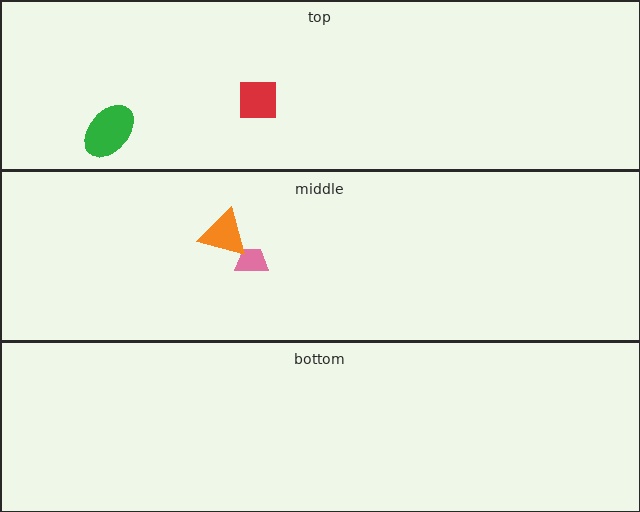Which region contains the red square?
The top region.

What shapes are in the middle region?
The pink trapezoid, the orange triangle.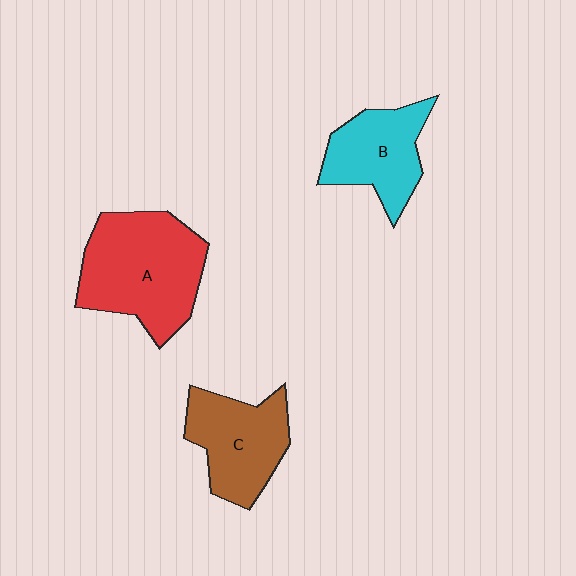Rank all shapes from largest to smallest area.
From largest to smallest: A (red), C (brown), B (cyan).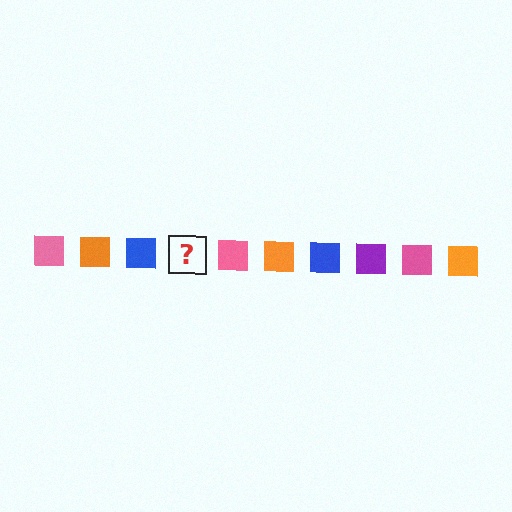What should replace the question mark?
The question mark should be replaced with a purple square.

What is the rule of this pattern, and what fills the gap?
The rule is that the pattern cycles through pink, orange, blue, purple squares. The gap should be filled with a purple square.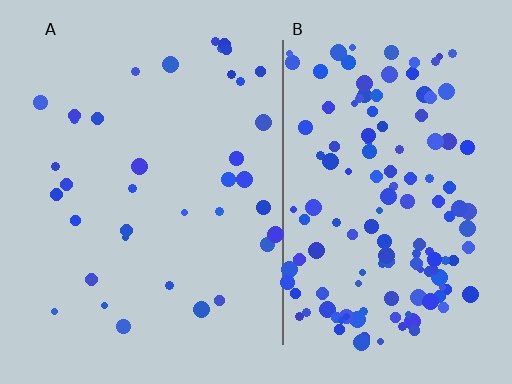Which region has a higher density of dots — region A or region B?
B (the right).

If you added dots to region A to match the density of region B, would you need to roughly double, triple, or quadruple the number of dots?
Approximately quadruple.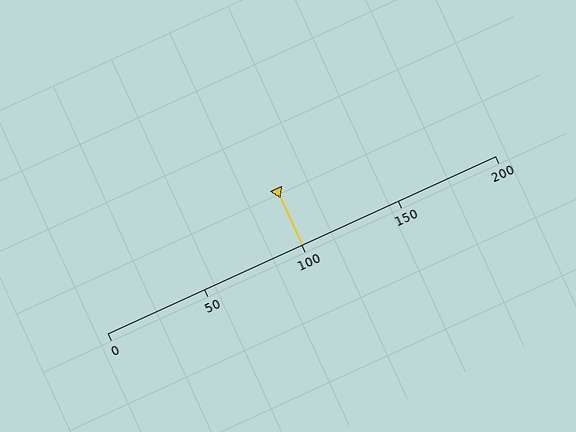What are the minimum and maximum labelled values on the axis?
The axis runs from 0 to 200.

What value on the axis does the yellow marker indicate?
The marker indicates approximately 100.